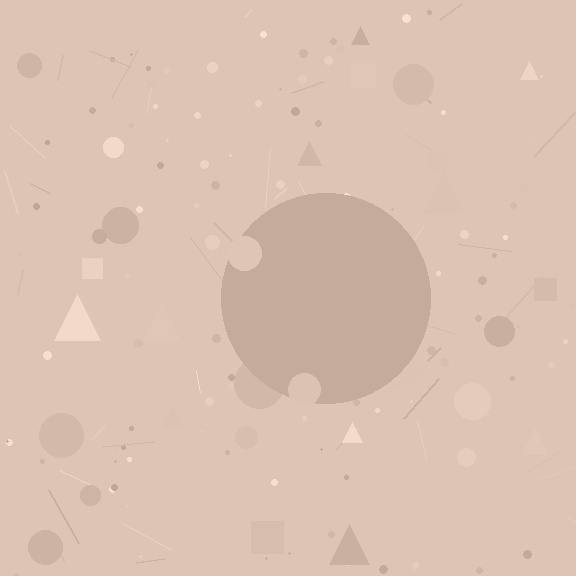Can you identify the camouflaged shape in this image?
The camouflaged shape is a circle.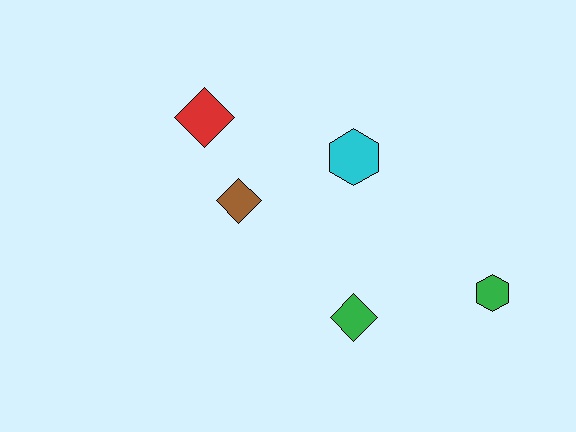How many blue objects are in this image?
There are no blue objects.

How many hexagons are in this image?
There are 2 hexagons.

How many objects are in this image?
There are 5 objects.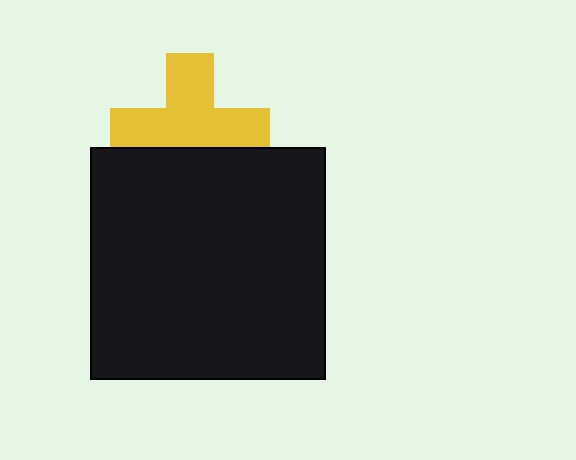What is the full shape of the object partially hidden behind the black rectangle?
The partially hidden object is a yellow cross.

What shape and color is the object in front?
The object in front is a black rectangle.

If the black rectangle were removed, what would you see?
You would see the complete yellow cross.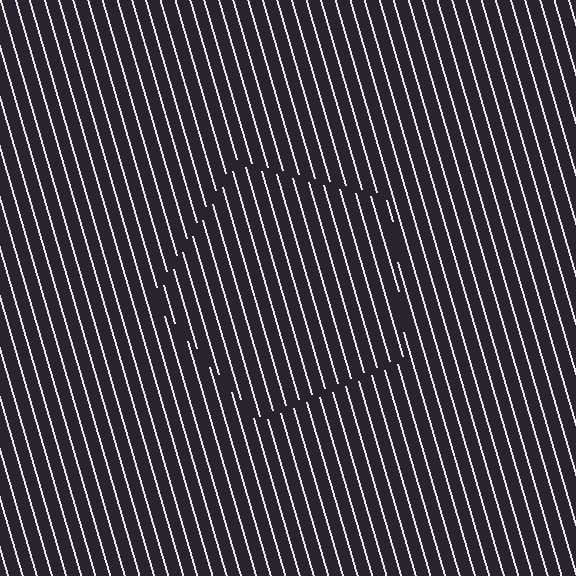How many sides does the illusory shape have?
5 sides — the line-ends trace a pentagon.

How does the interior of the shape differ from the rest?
The interior of the shape contains the same grating, shifted by half a period — the contour is defined by the phase discontinuity where line-ends from the inner and outer gratings abut.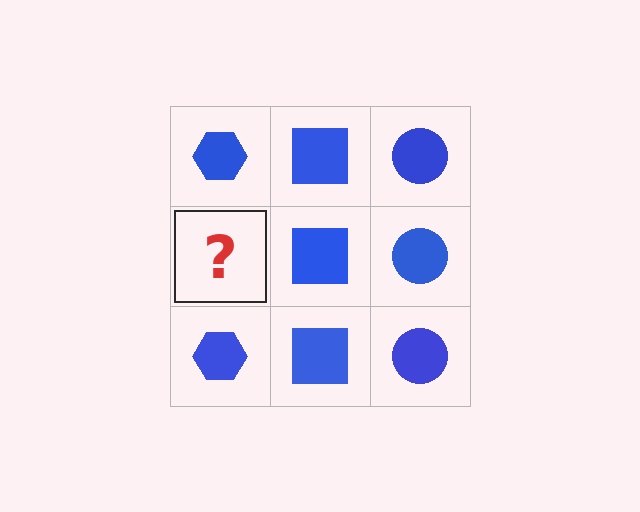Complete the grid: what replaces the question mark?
The question mark should be replaced with a blue hexagon.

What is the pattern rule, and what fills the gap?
The rule is that each column has a consistent shape. The gap should be filled with a blue hexagon.